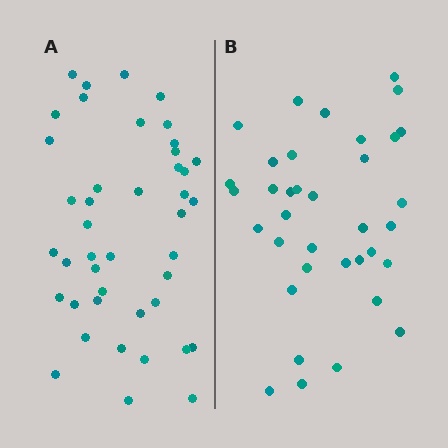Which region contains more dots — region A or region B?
Region A (the left region) has more dots.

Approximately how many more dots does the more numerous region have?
Region A has roughly 8 or so more dots than region B.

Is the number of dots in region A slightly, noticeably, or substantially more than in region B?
Region A has only slightly more — the two regions are fairly close. The ratio is roughly 1.2 to 1.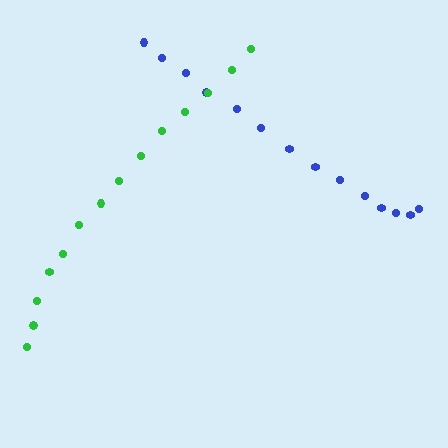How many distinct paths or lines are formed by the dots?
There are 2 distinct paths.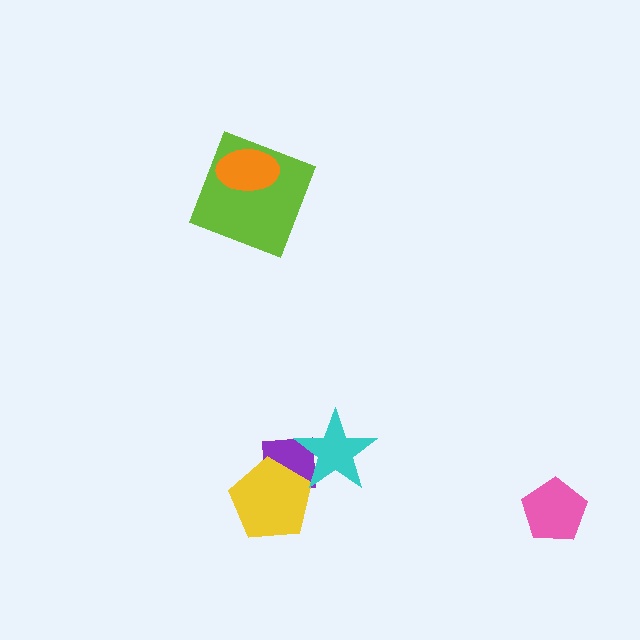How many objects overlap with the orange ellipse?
1 object overlaps with the orange ellipse.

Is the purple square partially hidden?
Yes, it is partially covered by another shape.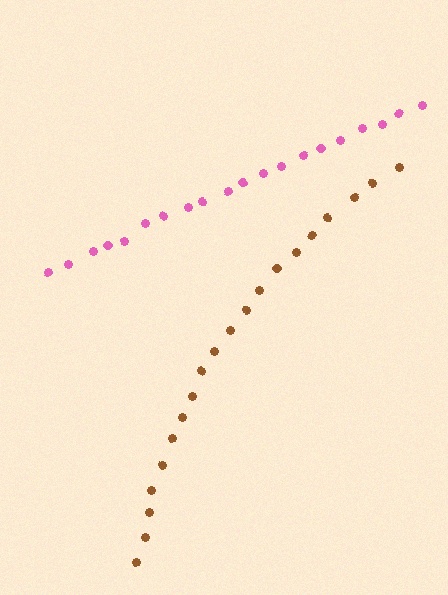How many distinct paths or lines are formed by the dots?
There are 2 distinct paths.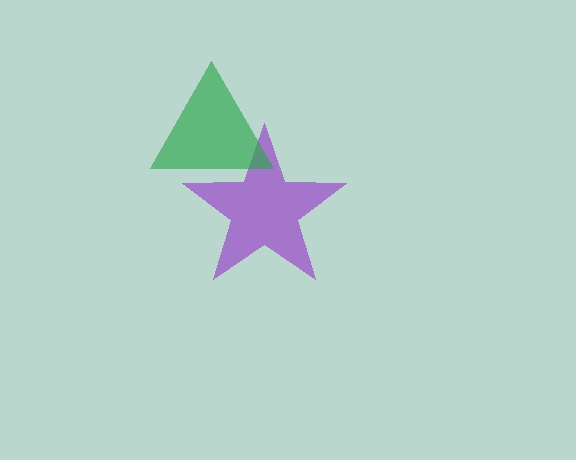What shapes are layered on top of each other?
The layered shapes are: a purple star, a green triangle.